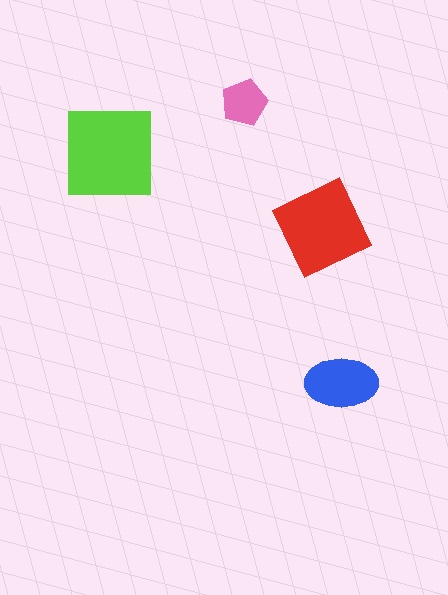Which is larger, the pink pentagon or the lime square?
The lime square.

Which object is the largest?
The lime square.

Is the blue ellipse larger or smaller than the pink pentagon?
Larger.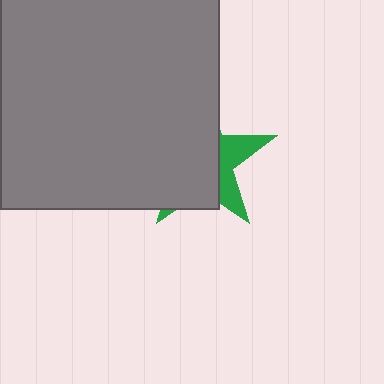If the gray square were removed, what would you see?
You would see the complete green star.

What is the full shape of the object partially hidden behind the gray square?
The partially hidden object is a green star.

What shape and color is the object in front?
The object in front is a gray square.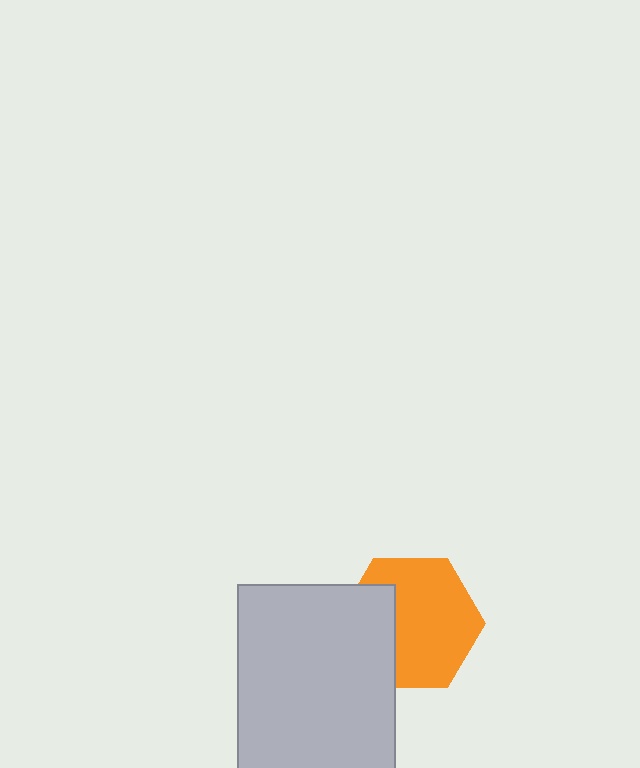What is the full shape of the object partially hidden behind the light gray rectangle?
The partially hidden object is an orange hexagon.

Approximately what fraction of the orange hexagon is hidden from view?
Roughly 31% of the orange hexagon is hidden behind the light gray rectangle.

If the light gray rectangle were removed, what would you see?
You would see the complete orange hexagon.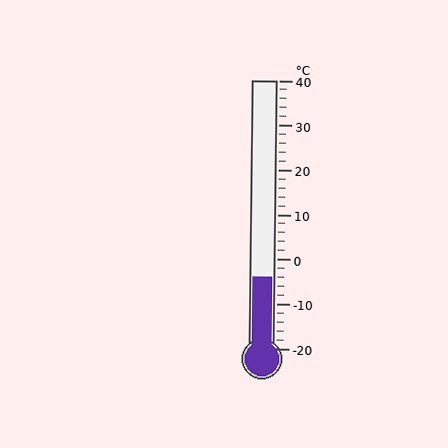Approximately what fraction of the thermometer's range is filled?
The thermometer is filled to approximately 25% of its range.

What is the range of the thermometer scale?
The thermometer scale ranges from -20°C to 40°C.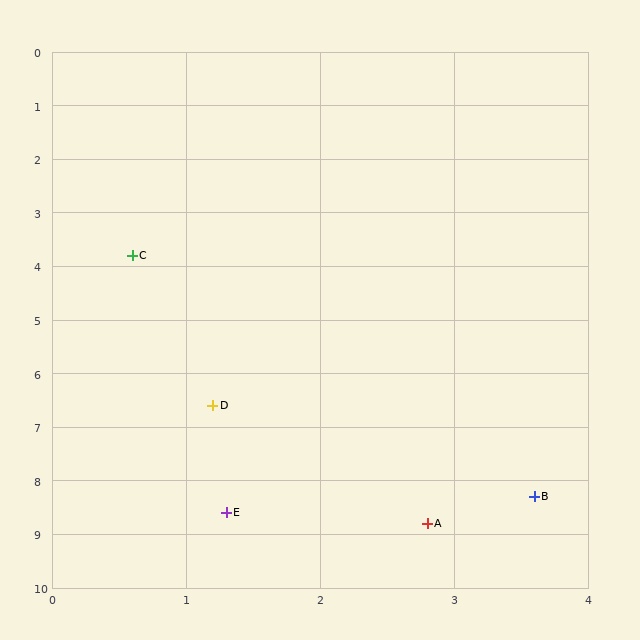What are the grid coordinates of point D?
Point D is at approximately (1.2, 6.6).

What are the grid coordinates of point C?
Point C is at approximately (0.6, 3.8).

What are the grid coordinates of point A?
Point A is at approximately (2.8, 8.8).